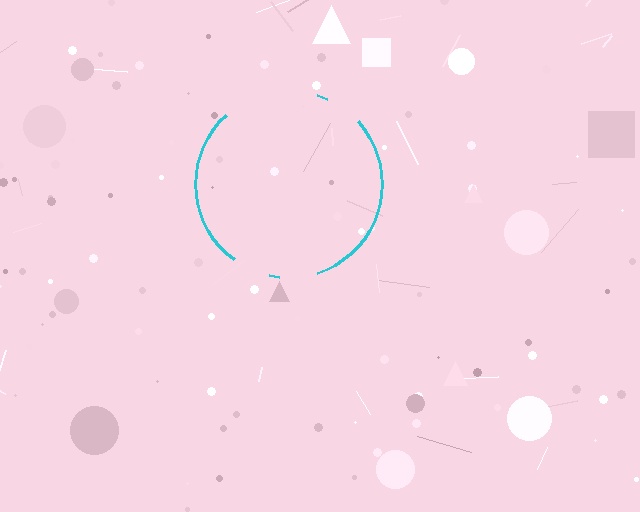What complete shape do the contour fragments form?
The contour fragments form a circle.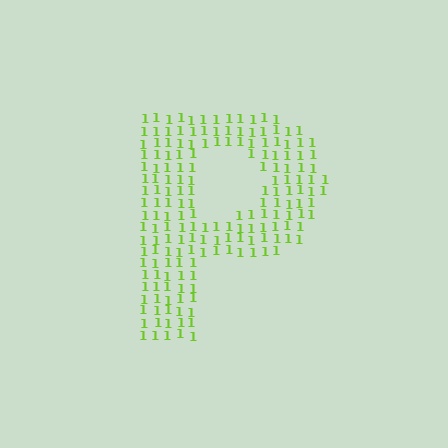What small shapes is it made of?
It is made of small digit 1's.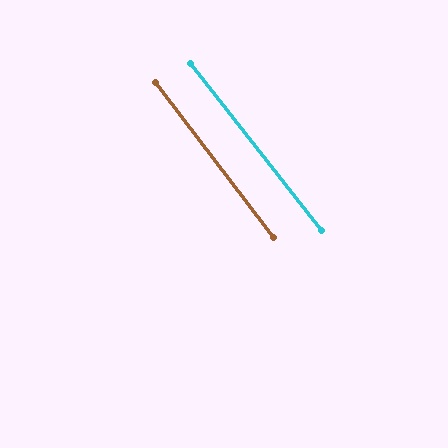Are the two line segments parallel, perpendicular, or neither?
Parallel — their directions differ by only 0.6°.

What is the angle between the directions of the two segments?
Approximately 1 degree.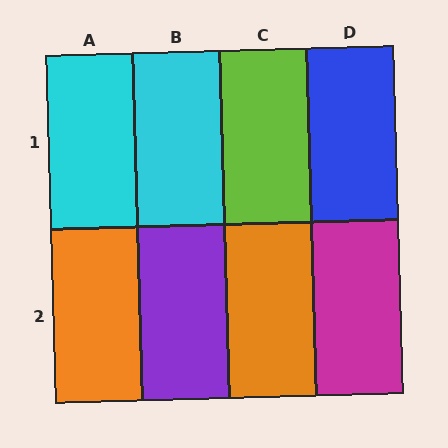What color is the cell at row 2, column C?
Orange.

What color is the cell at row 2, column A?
Orange.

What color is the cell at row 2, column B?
Purple.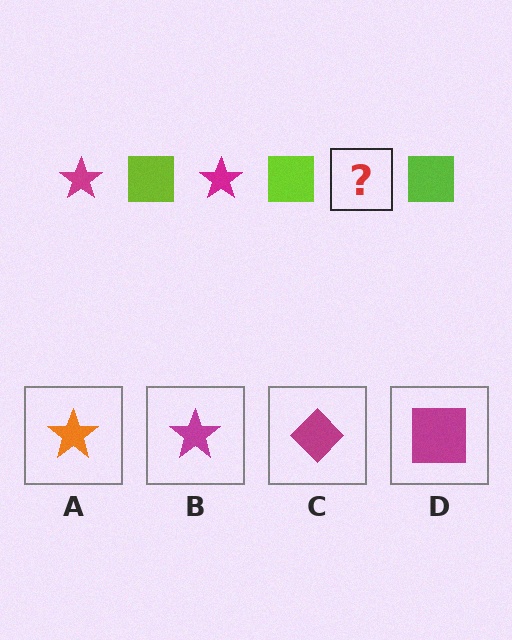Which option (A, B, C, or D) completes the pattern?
B.